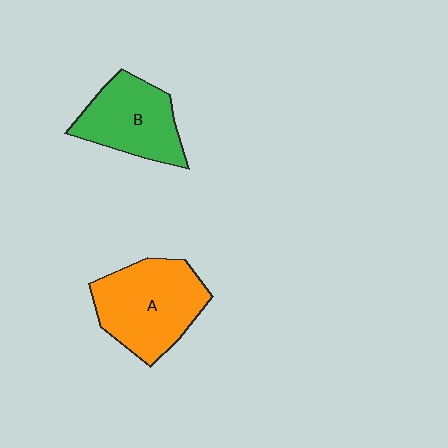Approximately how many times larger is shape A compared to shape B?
Approximately 1.3 times.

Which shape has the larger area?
Shape A (orange).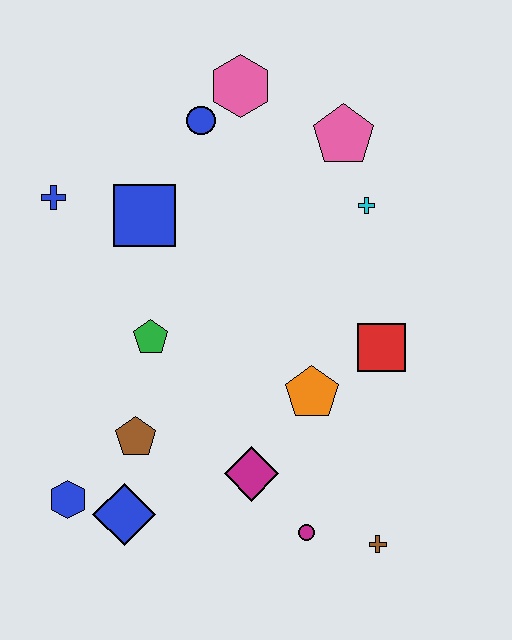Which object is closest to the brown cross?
The magenta circle is closest to the brown cross.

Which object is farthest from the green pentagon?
The brown cross is farthest from the green pentagon.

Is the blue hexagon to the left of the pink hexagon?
Yes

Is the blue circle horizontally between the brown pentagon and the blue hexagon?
No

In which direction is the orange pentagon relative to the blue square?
The orange pentagon is below the blue square.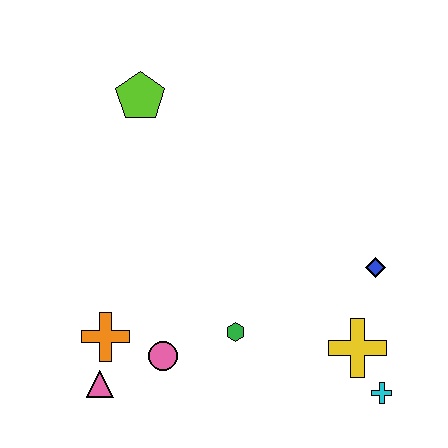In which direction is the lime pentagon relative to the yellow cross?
The lime pentagon is above the yellow cross.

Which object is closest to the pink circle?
The orange cross is closest to the pink circle.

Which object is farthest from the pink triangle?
The blue diamond is farthest from the pink triangle.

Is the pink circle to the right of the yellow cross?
No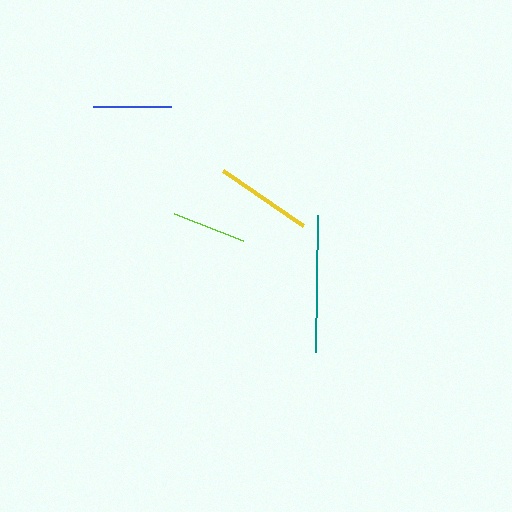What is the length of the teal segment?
The teal segment is approximately 136 pixels long.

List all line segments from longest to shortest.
From longest to shortest: teal, yellow, blue, lime.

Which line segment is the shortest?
The lime line is the shortest at approximately 74 pixels.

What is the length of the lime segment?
The lime segment is approximately 74 pixels long.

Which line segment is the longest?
The teal line is the longest at approximately 136 pixels.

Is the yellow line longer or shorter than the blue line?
The yellow line is longer than the blue line.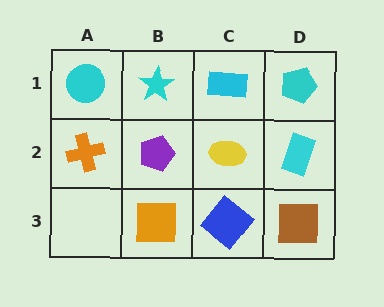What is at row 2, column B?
A purple pentagon.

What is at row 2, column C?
A yellow ellipse.